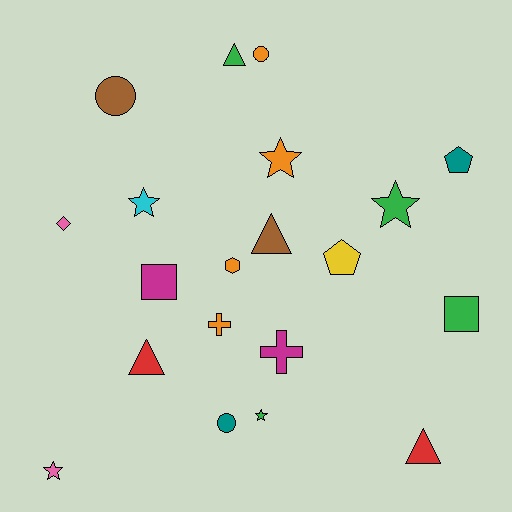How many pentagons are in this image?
There are 2 pentagons.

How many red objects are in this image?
There are 2 red objects.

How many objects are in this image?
There are 20 objects.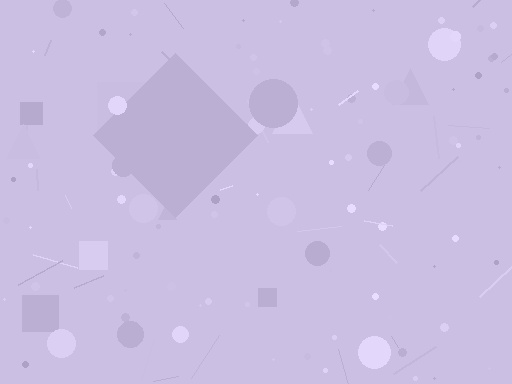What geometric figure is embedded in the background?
A diamond is embedded in the background.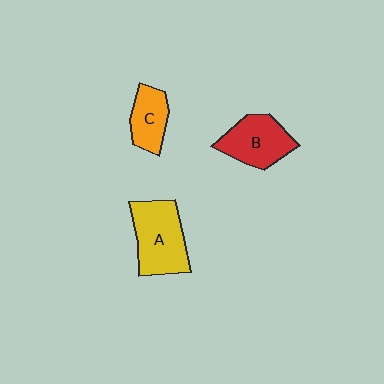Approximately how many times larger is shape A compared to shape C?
Approximately 1.8 times.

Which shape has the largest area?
Shape A (yellow).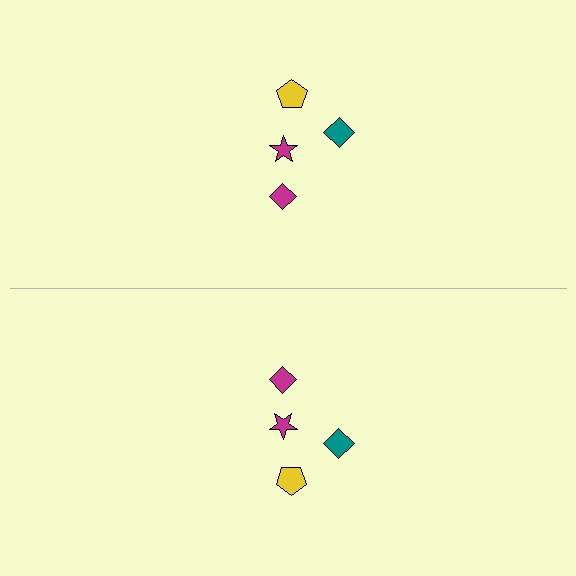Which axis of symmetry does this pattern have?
The pattern has a horizontal axis of symmetry running through the center of the image.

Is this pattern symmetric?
Yes, this pattern has bilateral (reflection) symmetry.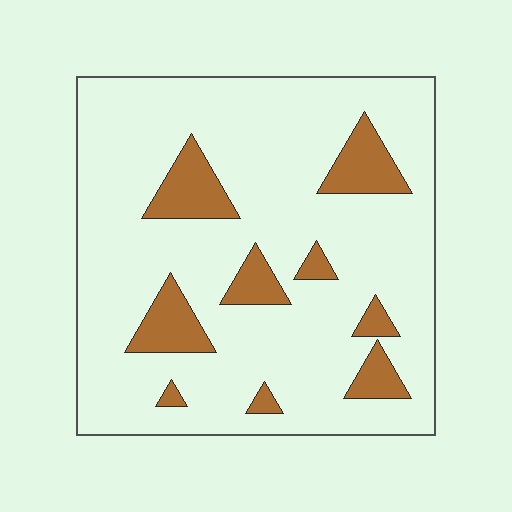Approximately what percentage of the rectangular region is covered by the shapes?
Approximately 15%.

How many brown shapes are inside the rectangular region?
9.